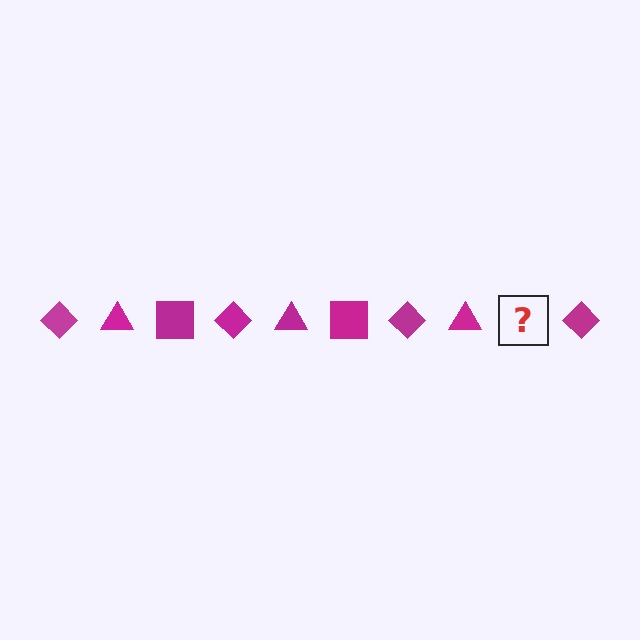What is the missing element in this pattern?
The missing element is a magenta square.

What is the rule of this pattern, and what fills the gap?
The rule is that the pattern cycles through diamond, triangle, square shapes in magenta. The gap should be filled with a magenta square.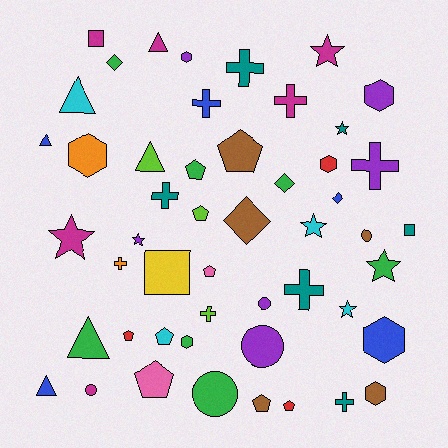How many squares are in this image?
There are 3 squares.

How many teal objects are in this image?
There are 6 teal objects.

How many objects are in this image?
There are 50 objects.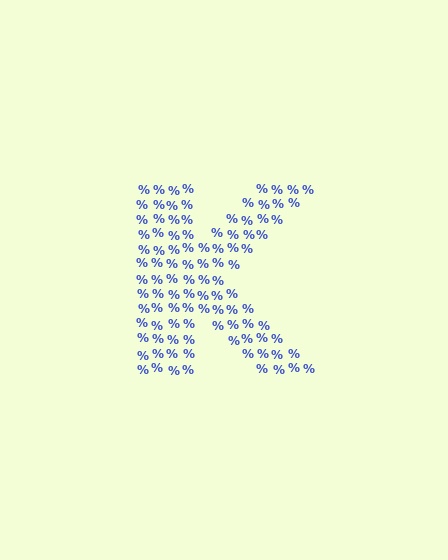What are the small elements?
The small elements are percent signs.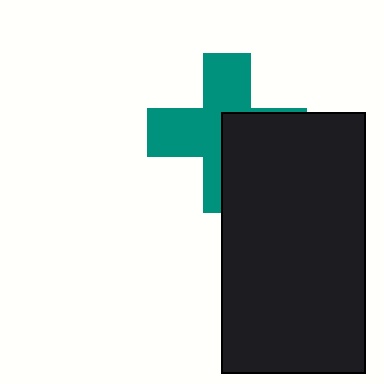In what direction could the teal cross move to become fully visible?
The teal cross could move toward the upper-left. That would shift it out from behind the black rectangle entirely.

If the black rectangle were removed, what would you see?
You would see the complete teal cross.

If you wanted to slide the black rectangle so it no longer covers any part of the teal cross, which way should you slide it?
Slide it toward the lower-right — that is the most direct way to separate the two shapes.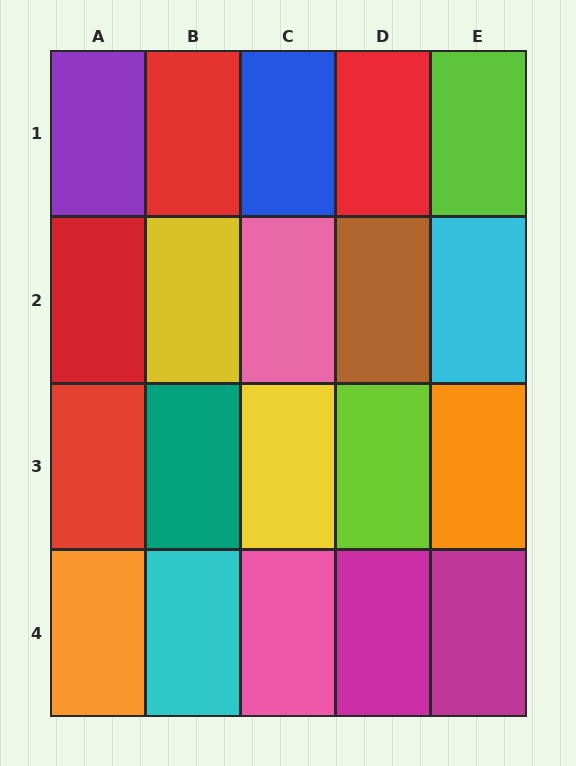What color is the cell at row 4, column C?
Pink.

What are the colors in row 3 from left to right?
Red, teal, yellow, lime, orange.